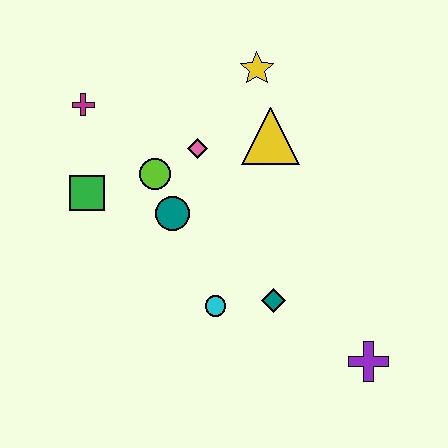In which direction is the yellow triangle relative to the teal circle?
The yellow triangle is to the right of the teal circle.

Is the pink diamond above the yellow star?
No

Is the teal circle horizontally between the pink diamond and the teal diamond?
No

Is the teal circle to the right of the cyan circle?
No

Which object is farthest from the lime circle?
The purple cross is farthest from the lime circle.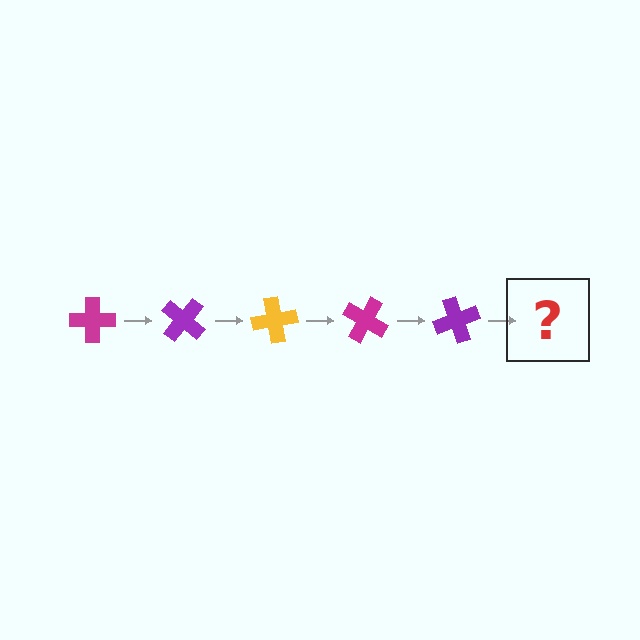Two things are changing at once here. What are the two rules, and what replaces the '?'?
The two rules are that it rotates 40 degrees each step and the color cycles through magenta, purple, and yellow. The '?' should be a yellow cross, rotated 200 degrees from the start.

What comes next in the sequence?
The next element should be a yellow cross, rotated 200 degrees from the start.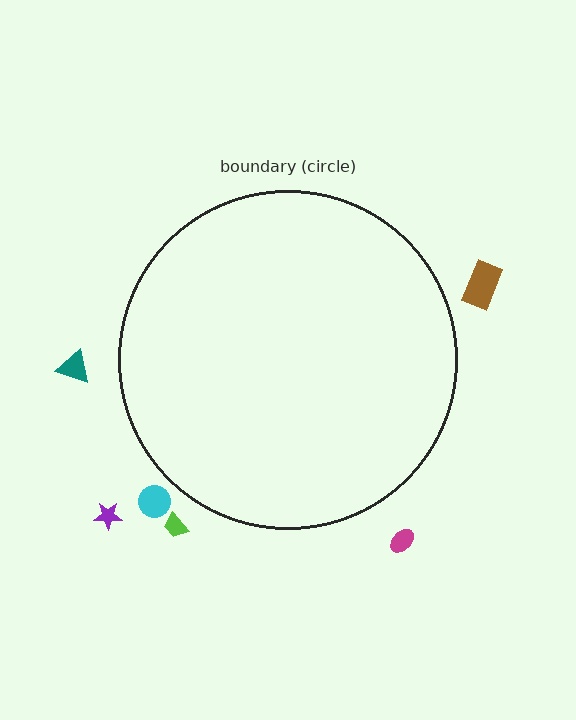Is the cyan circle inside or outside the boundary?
Outside.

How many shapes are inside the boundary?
0 inside, 6 outside.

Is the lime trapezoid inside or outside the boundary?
Outside.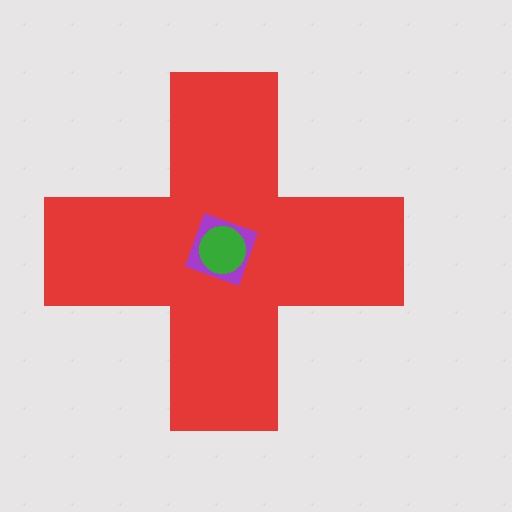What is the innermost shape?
The green circle.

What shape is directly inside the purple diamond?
The green circle.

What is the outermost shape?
The red cross.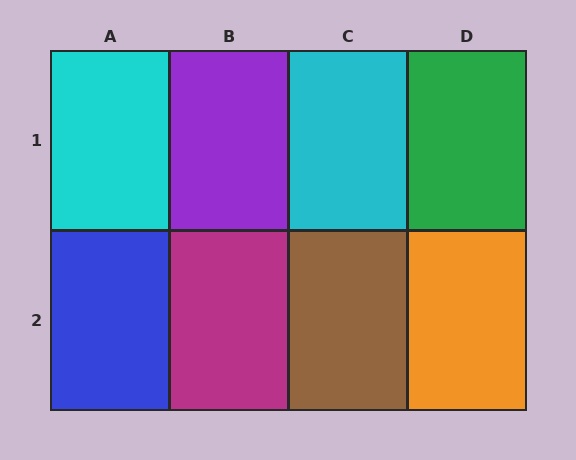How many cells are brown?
1 cell is brown.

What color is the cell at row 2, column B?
Magenta.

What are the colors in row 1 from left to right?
Cyan, purple, cyan, green.